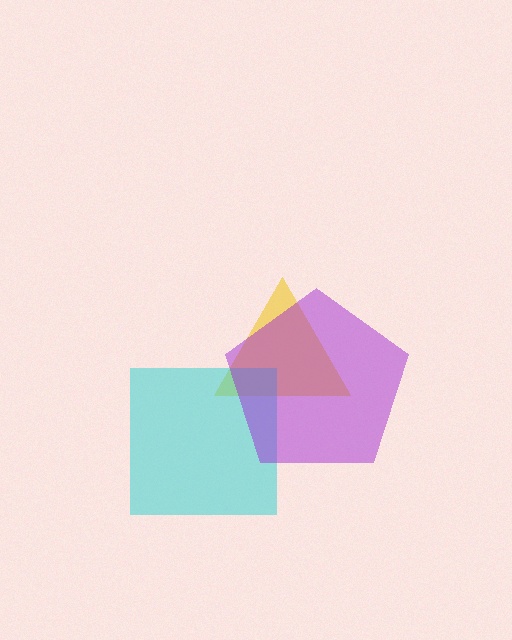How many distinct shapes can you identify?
There are 3 distinct shapes: a yellow triangle, a cyan square, a purple pentagon.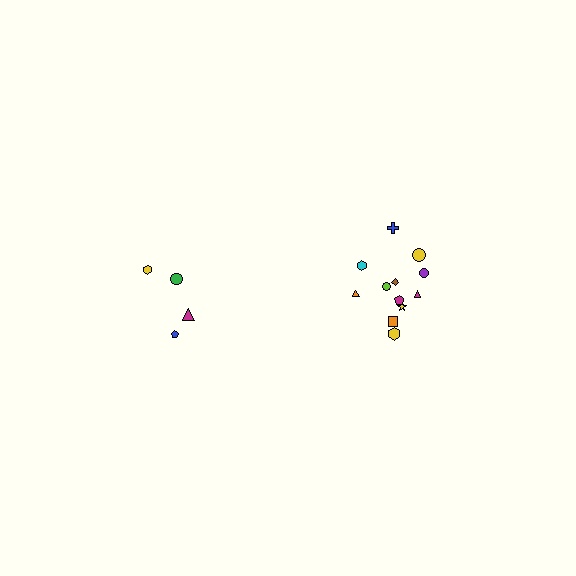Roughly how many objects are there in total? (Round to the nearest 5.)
Roughly 15 objects in total.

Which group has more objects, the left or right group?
The right group.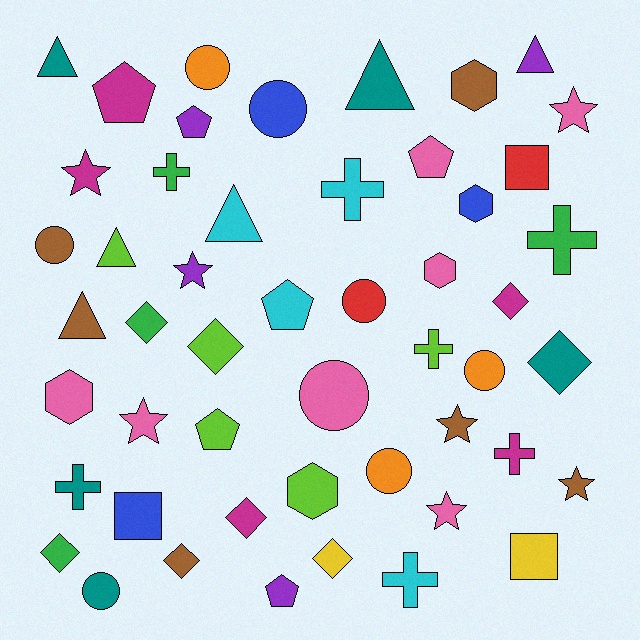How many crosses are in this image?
There are 7 crosses.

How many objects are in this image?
There are 50 objects.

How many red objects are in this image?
There are 2 red objects.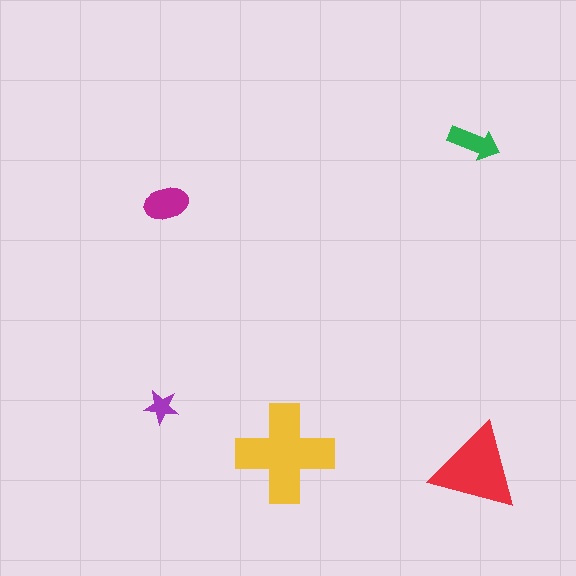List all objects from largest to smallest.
The yellow cross, the red triangle, the magenta ellipse, the green arrow, the purple star.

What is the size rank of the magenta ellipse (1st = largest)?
3rd.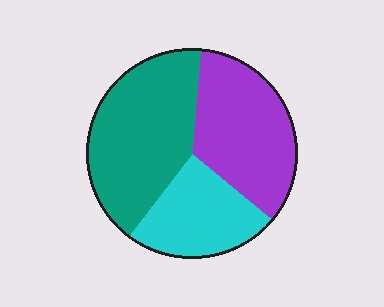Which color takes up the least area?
Cyan, at roughly 25%.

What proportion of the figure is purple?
Purple takes up about one third (1/3) of the figure.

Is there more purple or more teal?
Teal.